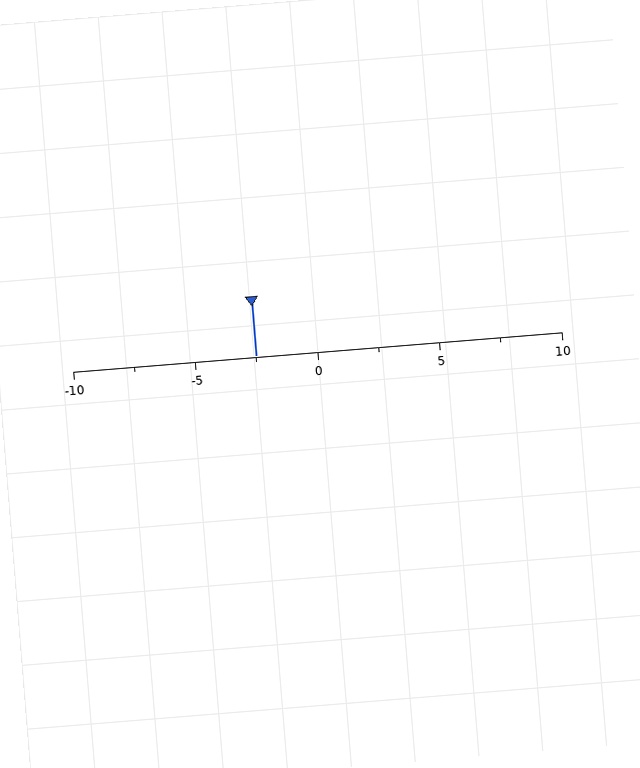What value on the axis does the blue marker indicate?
The marker indicates approximately -2.5.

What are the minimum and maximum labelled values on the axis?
The axis runs from -10 to 10.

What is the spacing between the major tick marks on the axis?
The major ticks are spaced 5 apart.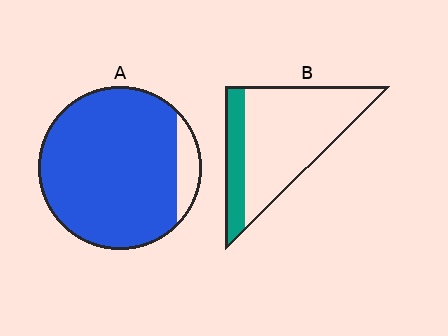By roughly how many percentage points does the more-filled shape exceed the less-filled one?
By roughly 70 percentage points (A over B).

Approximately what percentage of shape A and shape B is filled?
A is approximately 90% and B is approximately 25%.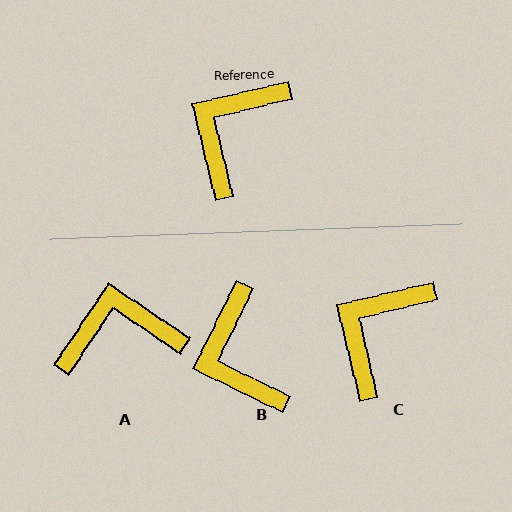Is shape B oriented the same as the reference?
No, it is off by about 50 degrees.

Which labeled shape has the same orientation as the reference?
C.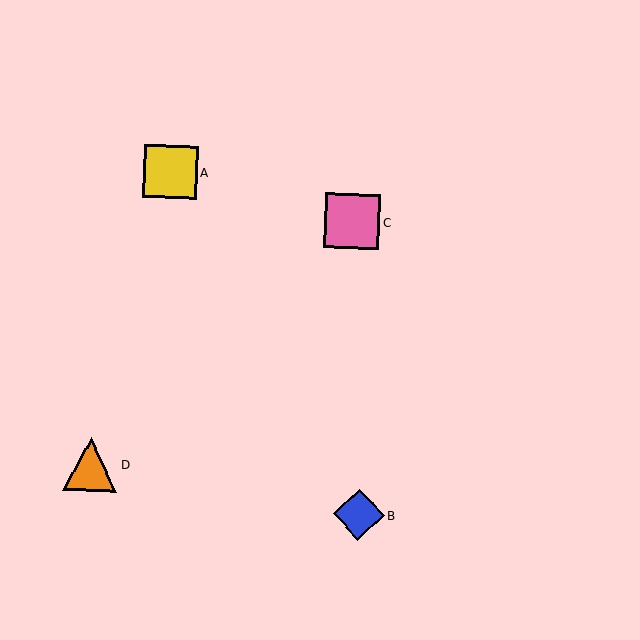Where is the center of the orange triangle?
The center of the orange triangle is at (90, 464).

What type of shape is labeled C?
Shape C is a pink square.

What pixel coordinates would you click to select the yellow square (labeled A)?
Click at (170, 172) to select the yellow square A.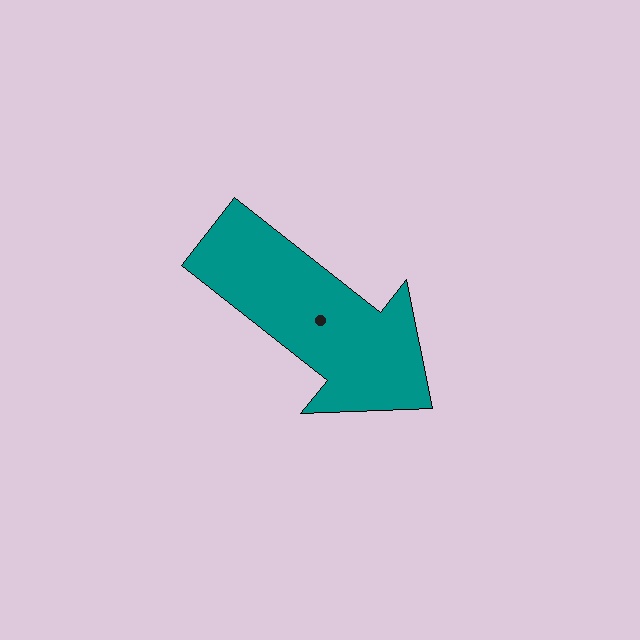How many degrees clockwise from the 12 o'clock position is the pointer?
Approximately 128 degrees.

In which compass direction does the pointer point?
Southeast.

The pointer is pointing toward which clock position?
Roughly 4 o'clock.